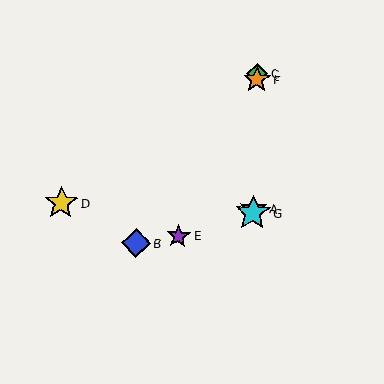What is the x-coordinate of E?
Object E is at x≈178.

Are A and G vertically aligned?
Yes, both are at x≈253.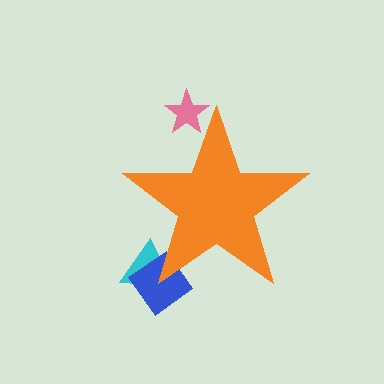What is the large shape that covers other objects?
An orange star.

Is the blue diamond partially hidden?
Yes, the blue diamond is partially hidden behind the orange star.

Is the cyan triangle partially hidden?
Yes, the cyan triangle is partially hidden behind the orange star.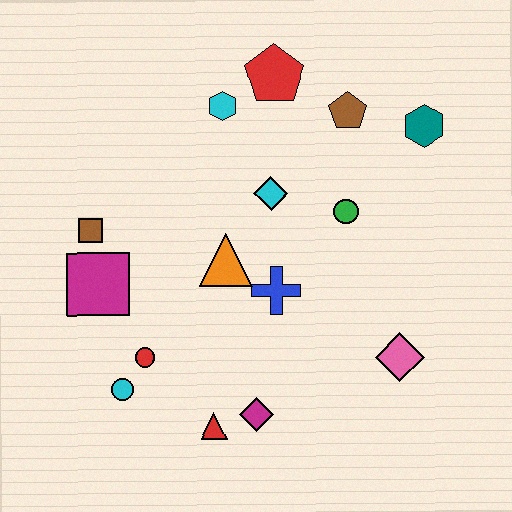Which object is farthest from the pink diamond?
The brown square is farthest from the pink diamond.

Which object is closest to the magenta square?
The brown square is closest to the magenta square.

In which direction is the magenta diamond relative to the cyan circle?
The magenta diamond is to the right of the cyan circle.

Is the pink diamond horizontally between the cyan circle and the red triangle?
No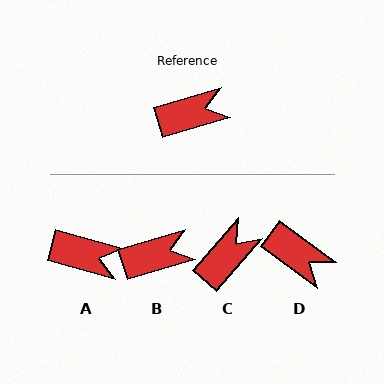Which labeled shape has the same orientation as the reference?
B.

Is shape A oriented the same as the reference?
No, it is off by about 32 degrees.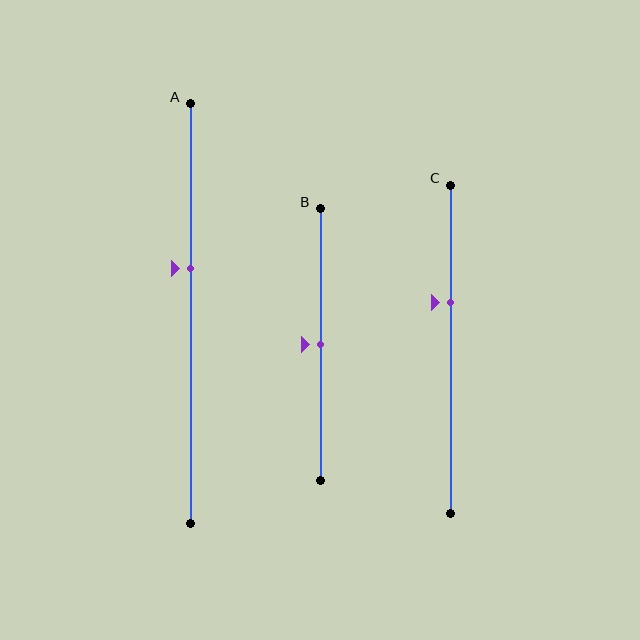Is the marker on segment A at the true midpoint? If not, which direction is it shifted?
No, the marker on segment A is shifted upward by about 11% of the segment length.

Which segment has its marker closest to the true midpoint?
Segment B has its marker closest to the true midpoint.